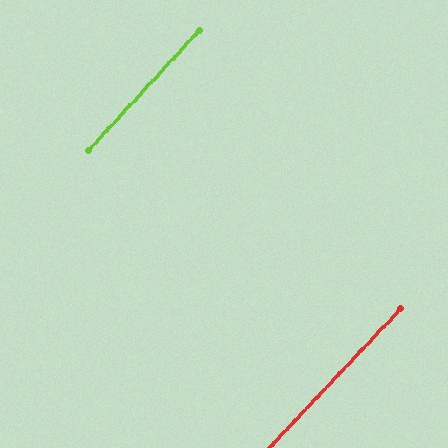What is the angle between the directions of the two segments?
Approximately 0 degrees.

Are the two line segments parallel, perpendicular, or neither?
Parallel — their directions differ by only 0.3°.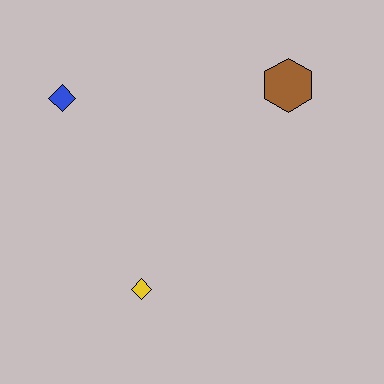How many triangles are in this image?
There are no triangles.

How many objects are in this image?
There are 3 objects.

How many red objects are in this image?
There are no red objects.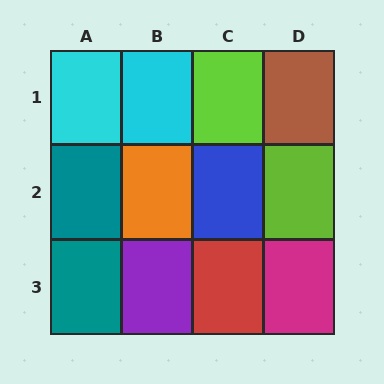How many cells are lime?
2 cells are lime.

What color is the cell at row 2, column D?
Lime.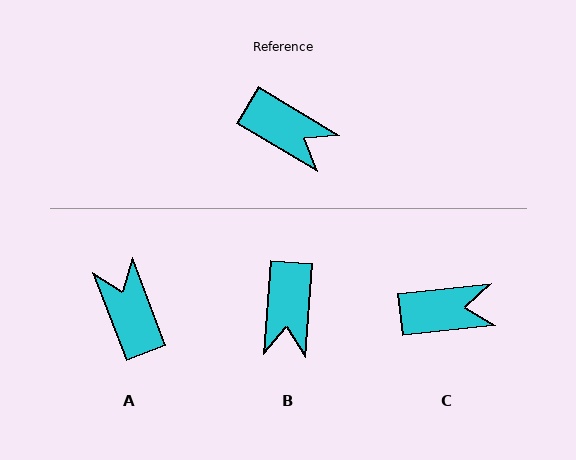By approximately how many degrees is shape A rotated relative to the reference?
Approximately 141 degrees counter-clockwise.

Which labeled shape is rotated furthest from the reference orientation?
A, about 141 degrees away.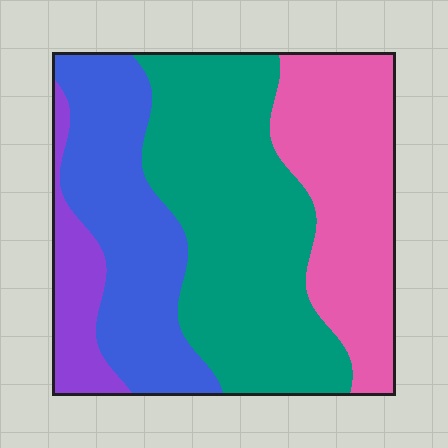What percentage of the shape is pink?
Pink covers 26% of the shape.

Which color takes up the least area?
Purple, at roughly 10%.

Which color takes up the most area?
Teal, at roughly 40%.